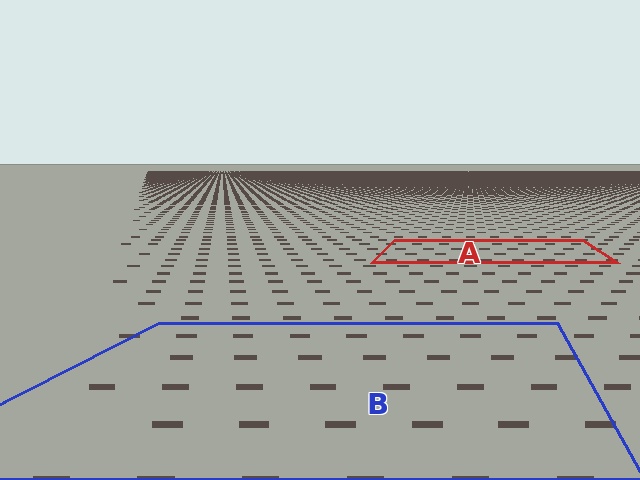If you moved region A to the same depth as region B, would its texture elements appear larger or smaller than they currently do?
They would appear larger. At a closer depth, the same texture elements are projected at a bigger on-screen size.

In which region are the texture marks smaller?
The texture marks are smaller in region A, because it is farther away.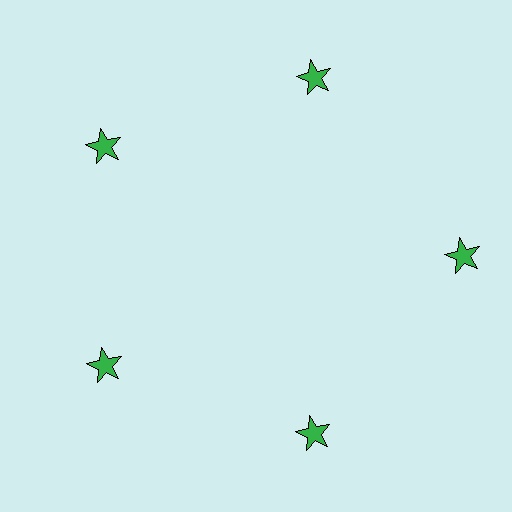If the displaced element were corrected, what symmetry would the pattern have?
It would have 5-fold rotational symmetry — the pattern would map onto itself every 72 degrees.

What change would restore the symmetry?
The symmetry would be restored by moving it inward, back onto the ring so that all 5 stars sit at equal angles and equal distance from the center.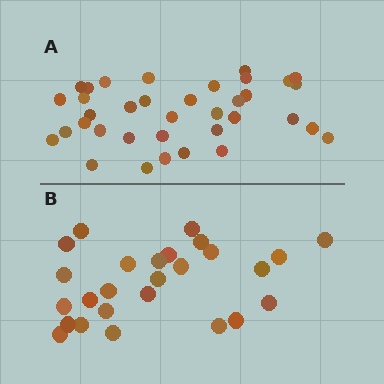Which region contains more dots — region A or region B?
Region A (the top region) has more dots.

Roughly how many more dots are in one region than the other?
Region A has roughly 10 or so more dots than region B.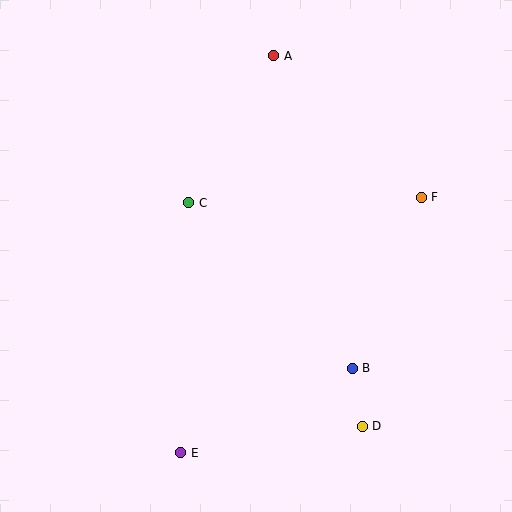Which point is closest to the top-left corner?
Point C is closest to the top-left corner.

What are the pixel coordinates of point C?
Point C is at (189, 203).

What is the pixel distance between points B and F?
The distance between B and F is 184 pixels.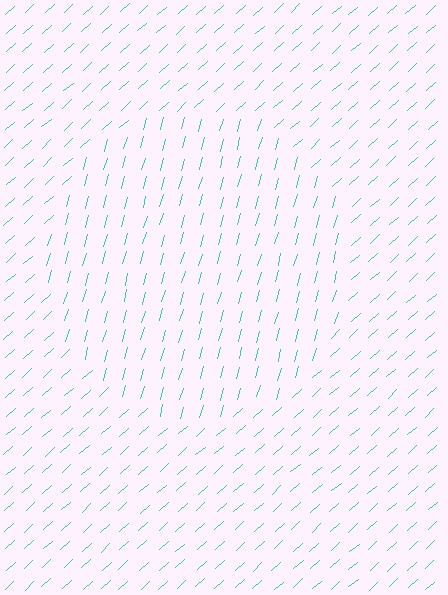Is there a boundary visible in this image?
Yes, there is a texture boundary formed by a change in line orientation.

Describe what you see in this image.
The image is filled with small cyan line segments. A circle region in the image has lines oriented differently from the surrounding lines, creating a visible texture boundary.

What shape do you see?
I see a circle.